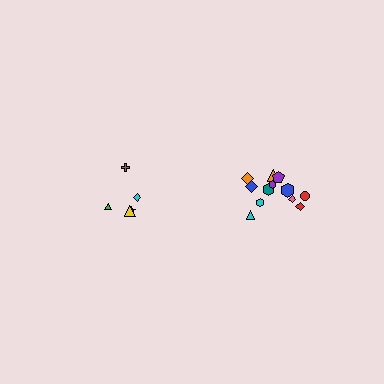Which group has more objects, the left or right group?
The right group.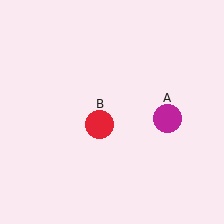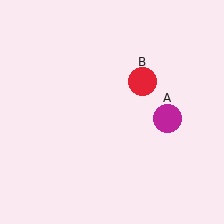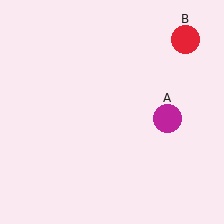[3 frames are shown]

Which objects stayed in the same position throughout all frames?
Magenta circle (object A) remained stationary.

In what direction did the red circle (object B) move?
The red circle (object B) moved up and to the right.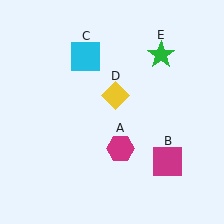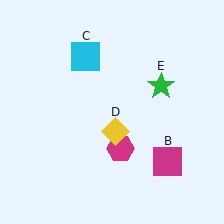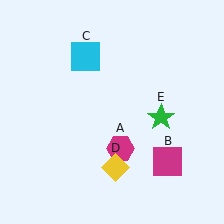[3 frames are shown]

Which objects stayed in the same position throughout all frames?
Magenta hexagon (object A) and magenta square (object B) and cyan square (object C) remained stationary.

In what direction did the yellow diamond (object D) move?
The yellow diamond (object D) moved down.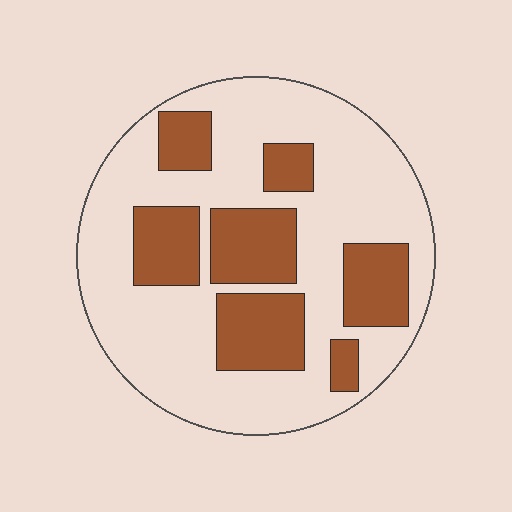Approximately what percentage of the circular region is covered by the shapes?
Approximately 30%.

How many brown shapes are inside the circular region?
7.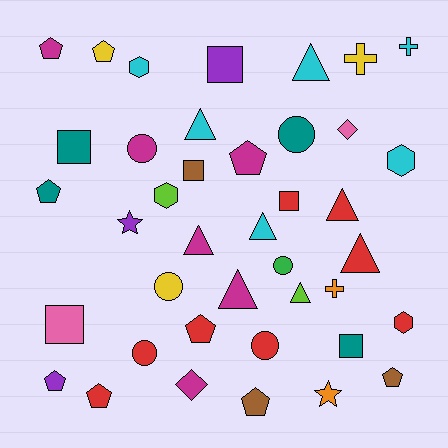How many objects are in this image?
There are 40 objects.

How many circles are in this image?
There are 6 circles.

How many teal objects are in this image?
There are 4 teal objects.